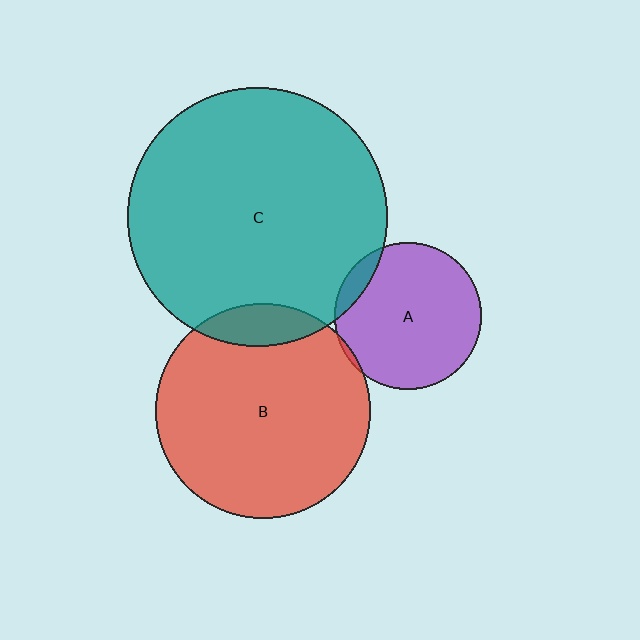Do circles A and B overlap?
Yes.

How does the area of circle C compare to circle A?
Approximately 3.1 times.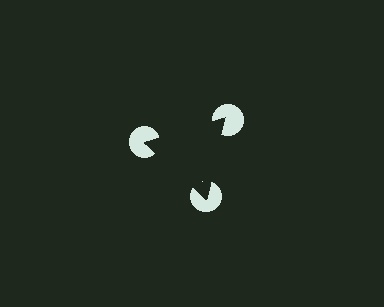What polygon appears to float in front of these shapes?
An illusory triangle — its edges are inferred from the aligned wedge cuts in the pac-man discs, not physically drawn.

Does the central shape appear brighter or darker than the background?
It typically appears slightly darker than the background, even though no actual brightness change is drawn.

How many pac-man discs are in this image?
There are 3 — one at each vertex of the illusory triangle.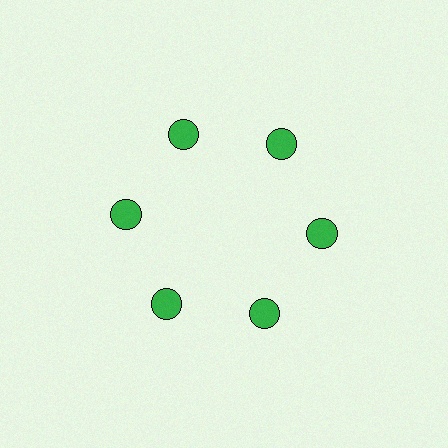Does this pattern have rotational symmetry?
Yes, this pattern has 6-fold rotational symmetry. It looks the same after rotating 60 degrees around the center.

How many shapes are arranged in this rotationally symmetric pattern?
There are 6 shapes, arranged in 6 groups of 1.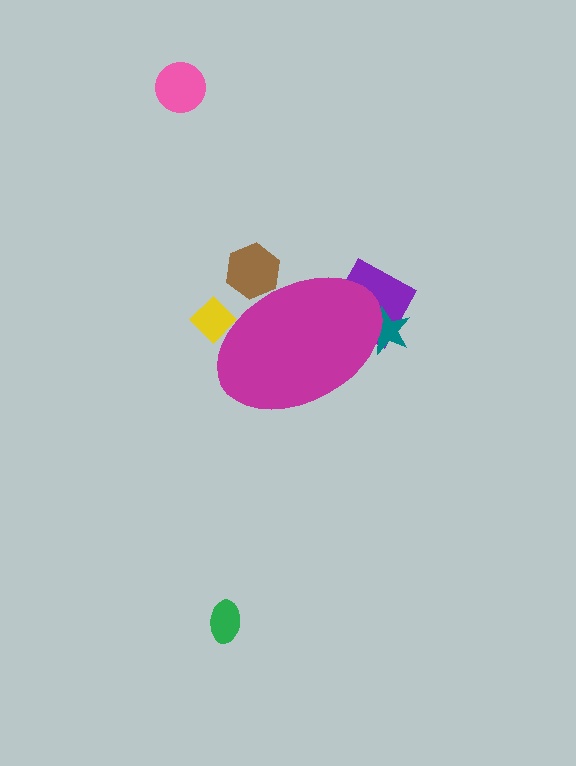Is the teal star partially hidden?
Yes, the teal star is partially hidden behind the magenta ellipse.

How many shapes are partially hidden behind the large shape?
4 shapes are partially hidden.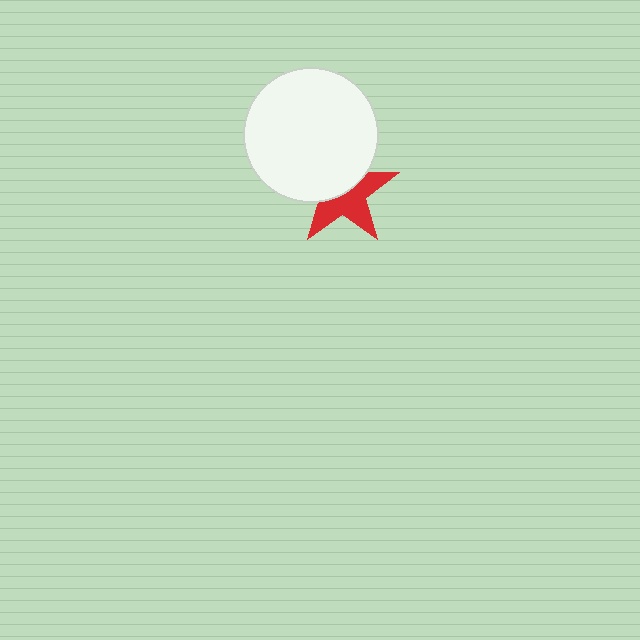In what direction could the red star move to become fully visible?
The red star could move down. That would shift it out from behind the white circle entirely.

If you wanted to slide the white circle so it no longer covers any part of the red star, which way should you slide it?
Slide it up — that is the most direct way to separate the two shapes.